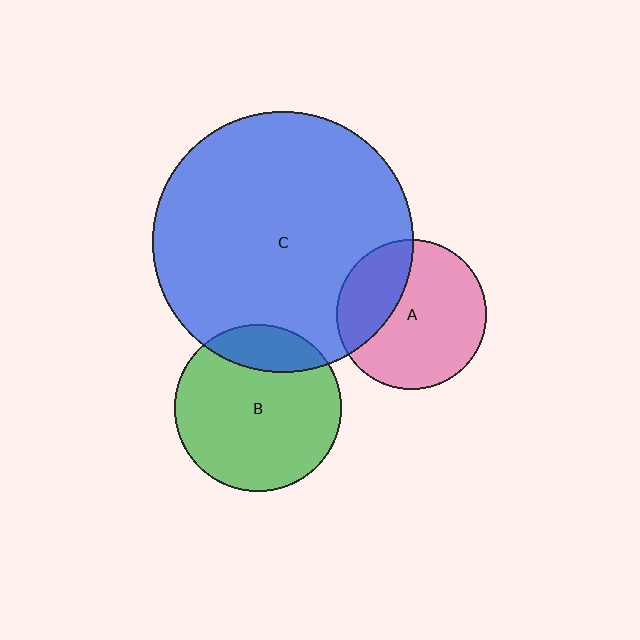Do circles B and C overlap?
Yes.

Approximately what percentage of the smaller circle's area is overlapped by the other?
Approximately 20%.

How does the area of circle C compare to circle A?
Approximately 3.0 times.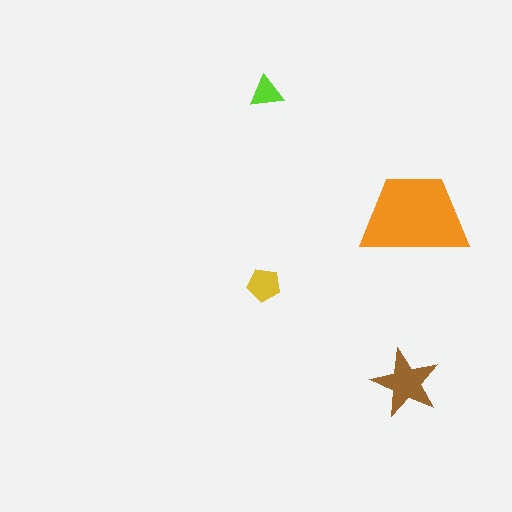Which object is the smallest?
The lime triangle.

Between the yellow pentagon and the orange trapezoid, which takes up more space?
The orange trapezoid.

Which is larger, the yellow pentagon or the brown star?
The brown star.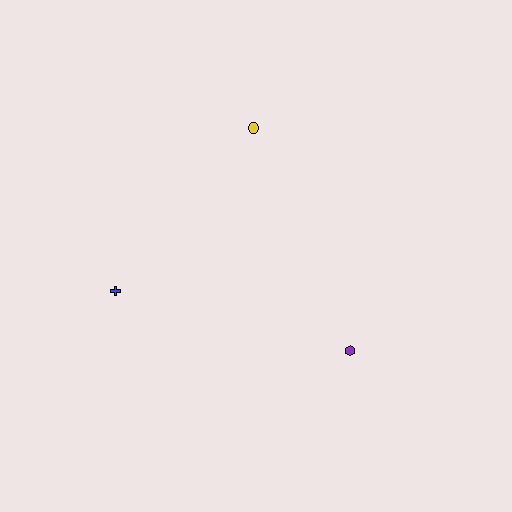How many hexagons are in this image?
There is 1 hexagon.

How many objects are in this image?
There are 3 objects.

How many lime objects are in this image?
There are no lime objects.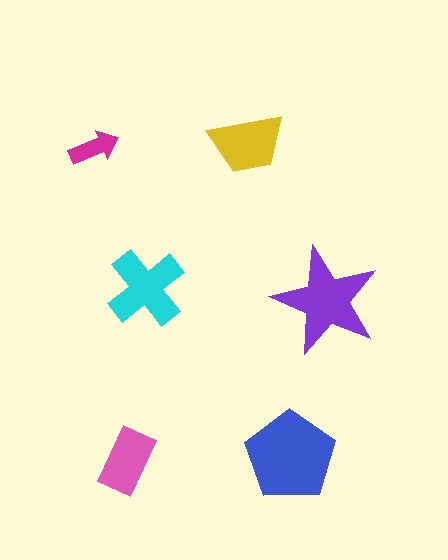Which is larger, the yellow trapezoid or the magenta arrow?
The yellow trapezoid.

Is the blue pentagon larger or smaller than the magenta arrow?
Larger.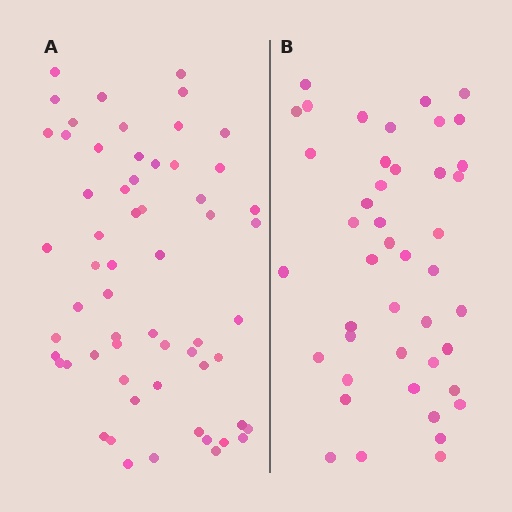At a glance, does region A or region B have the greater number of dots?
Region A (the left region) has more dots.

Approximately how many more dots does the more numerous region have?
Region A has approximately 15 more dots than region B.